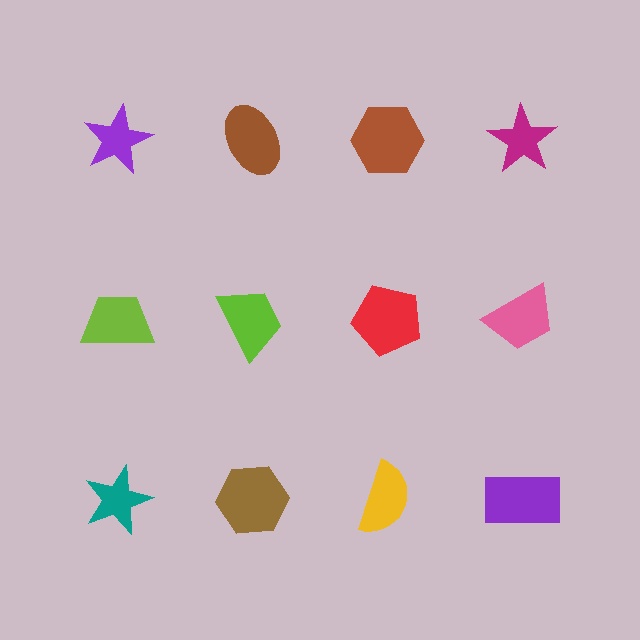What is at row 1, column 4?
A magenta star.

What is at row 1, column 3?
A brown hexagon.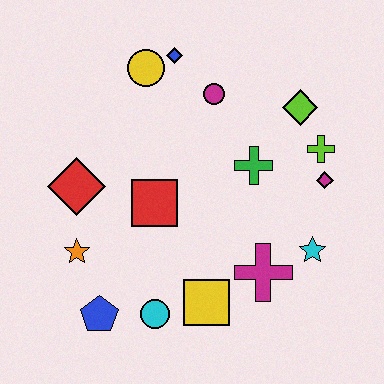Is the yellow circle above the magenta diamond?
Yes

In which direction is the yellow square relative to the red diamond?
The yellow square is to the right of the red diamond.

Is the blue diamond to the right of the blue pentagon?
Yes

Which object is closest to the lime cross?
The magenta diamond is closest to the lime cross.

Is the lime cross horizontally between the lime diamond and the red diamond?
No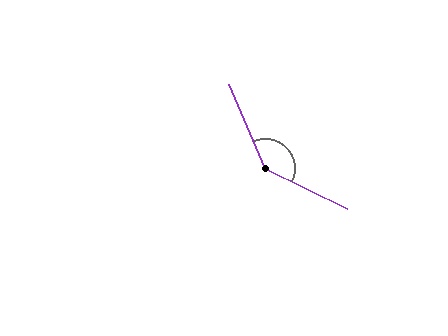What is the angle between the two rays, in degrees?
Approximately 139 degrees.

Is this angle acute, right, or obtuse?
It is obtuse.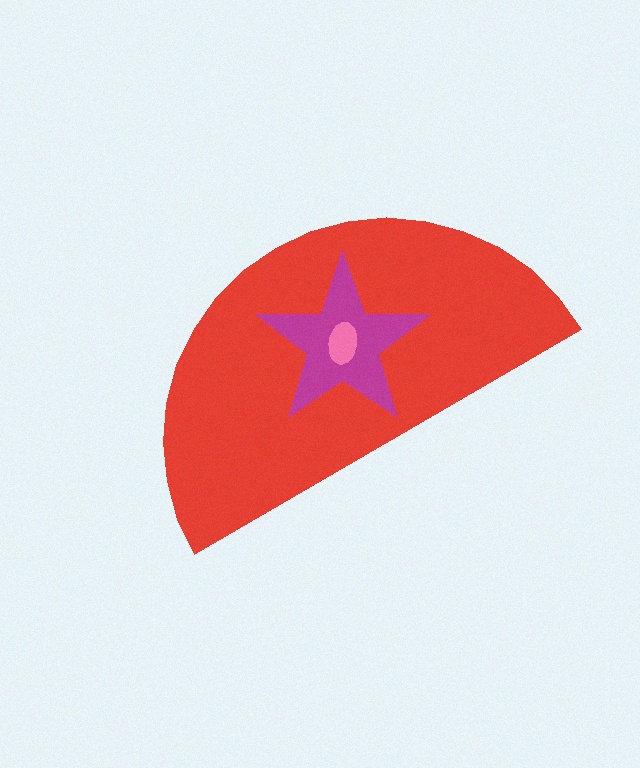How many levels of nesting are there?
3.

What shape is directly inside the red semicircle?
The magenta star.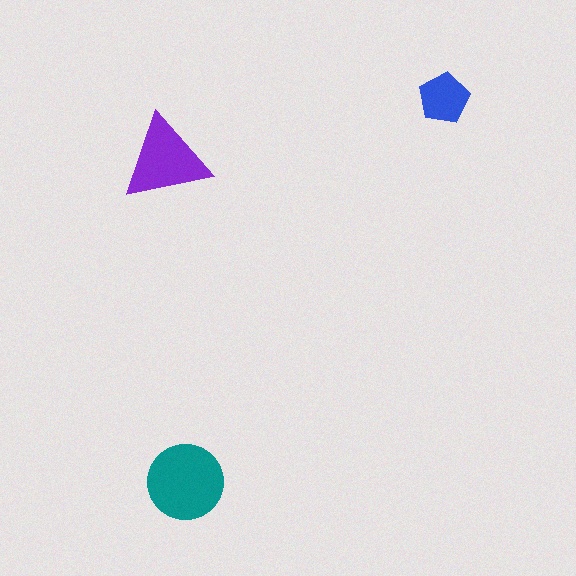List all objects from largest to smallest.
The teal circle, the purple triangle, the blue pentagon.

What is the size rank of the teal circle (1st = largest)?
1st.